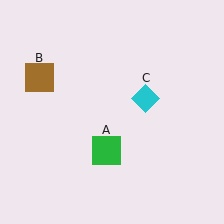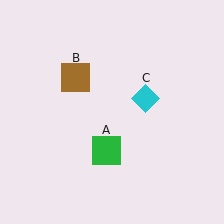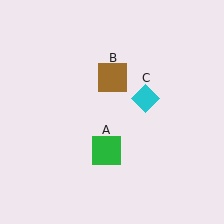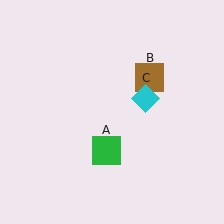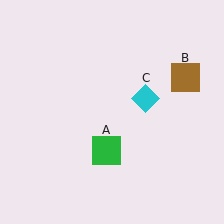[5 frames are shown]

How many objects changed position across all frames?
1 object changed position: brown square (object B).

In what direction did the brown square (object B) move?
The brown square (object B) moved right.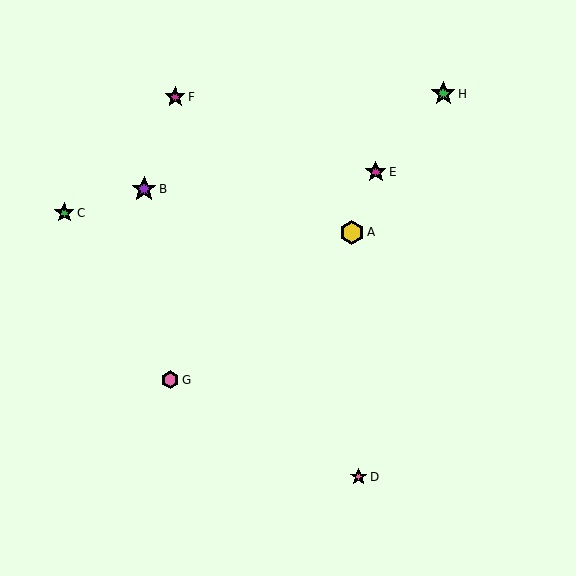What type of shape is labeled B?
Shape B is a purple star.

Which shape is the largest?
The purple star (labeled B) is the largest.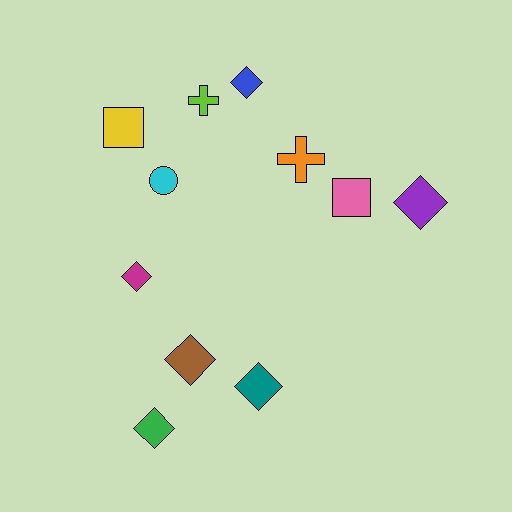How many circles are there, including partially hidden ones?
There is 1 circle.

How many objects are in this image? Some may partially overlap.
There are 11 objects.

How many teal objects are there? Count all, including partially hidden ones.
There is 1 teal object.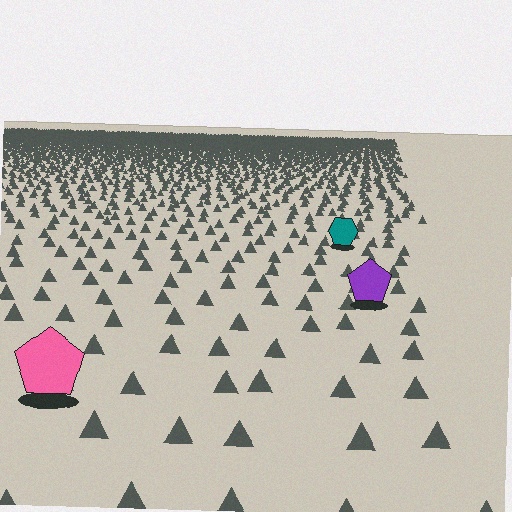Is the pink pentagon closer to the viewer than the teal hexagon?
Yes. The pink pentagon is closer — you can tell from the texture gradient: the ground texture is coarser near it.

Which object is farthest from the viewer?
The teal hexagon is farthest from the viewer. It appears smaller and the ground texture around it is denser.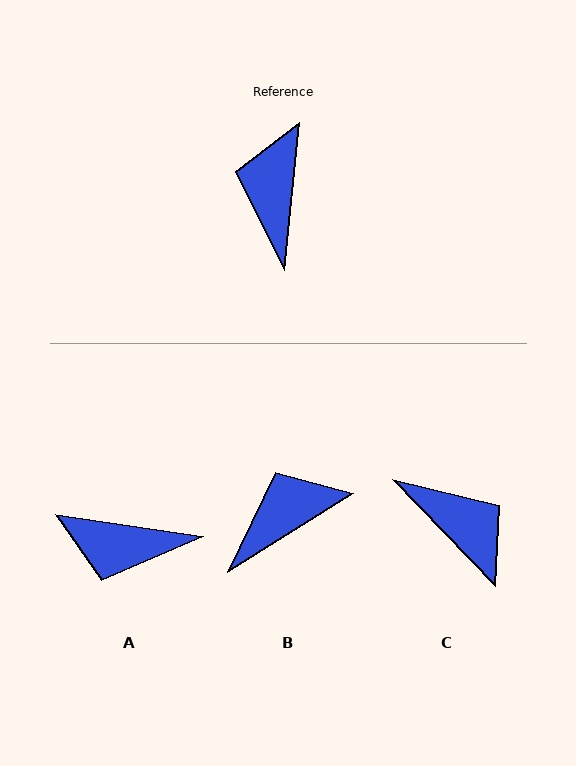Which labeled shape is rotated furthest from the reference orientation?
C, about 130 degrees away.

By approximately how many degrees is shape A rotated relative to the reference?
Approximately 87 degrees counter-clockwise.